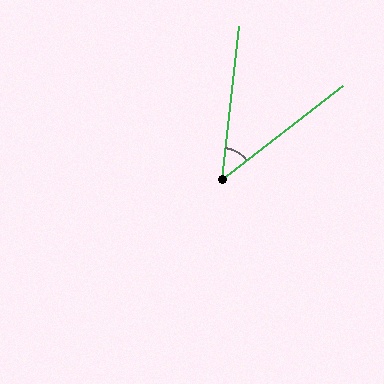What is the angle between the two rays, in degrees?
Approximately 46 degrees.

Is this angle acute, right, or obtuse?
It is acute.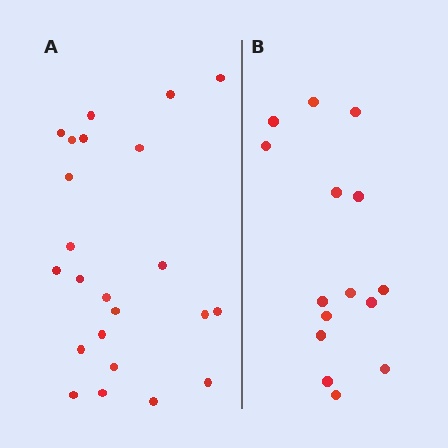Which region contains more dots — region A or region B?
Region A (the left region) has more dots.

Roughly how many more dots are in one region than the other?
Region A has roughly 8 or so more dots than region B.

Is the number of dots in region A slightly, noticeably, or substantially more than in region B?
Region A has substantially more. The ratio is roughly 1.5 to 1.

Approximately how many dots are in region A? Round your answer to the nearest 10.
About 20 dots. (The exact count is 23, which rounds to 20.)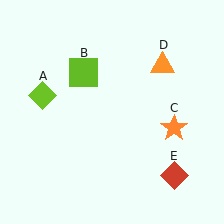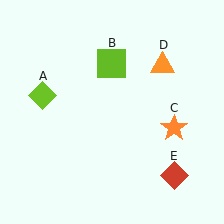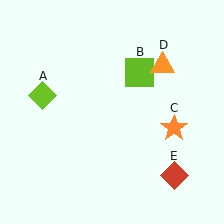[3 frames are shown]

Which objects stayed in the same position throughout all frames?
Lime diamond (object A) and orange star (object C) and orange triangle (object D) and red diamond (object E) remained stationary.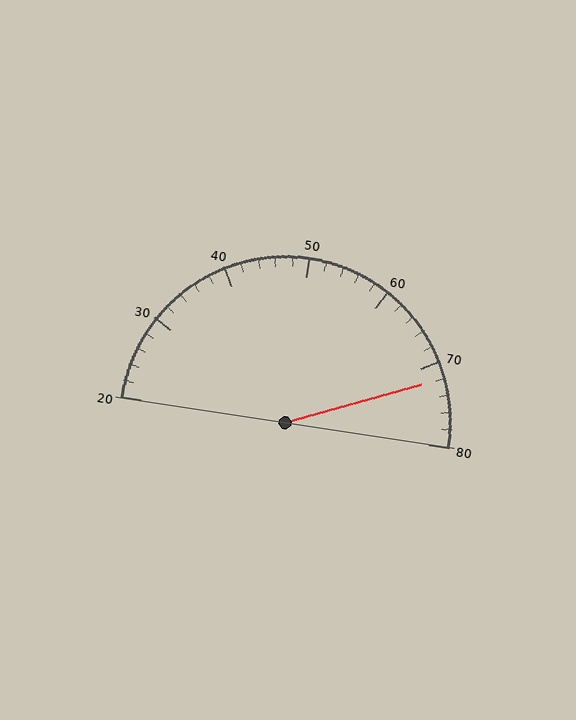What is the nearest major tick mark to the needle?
The nearest major tick mark is 70.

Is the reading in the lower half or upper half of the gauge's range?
The reading is in the upper half of the range (20 to 80).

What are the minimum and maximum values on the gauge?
The gauge ranges from 20 to 80.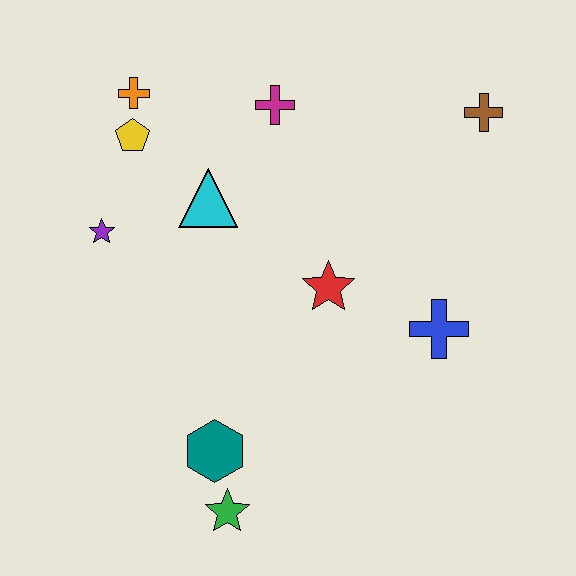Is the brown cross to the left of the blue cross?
No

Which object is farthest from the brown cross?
The green star is farthest from the brown cross.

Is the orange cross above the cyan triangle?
Yes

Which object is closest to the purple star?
The yellow pentagon is closest to the purple star.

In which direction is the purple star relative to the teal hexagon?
The purple star is above the teal hexagon.